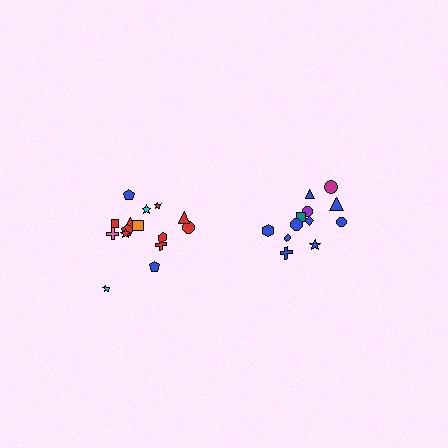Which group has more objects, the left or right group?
The left group.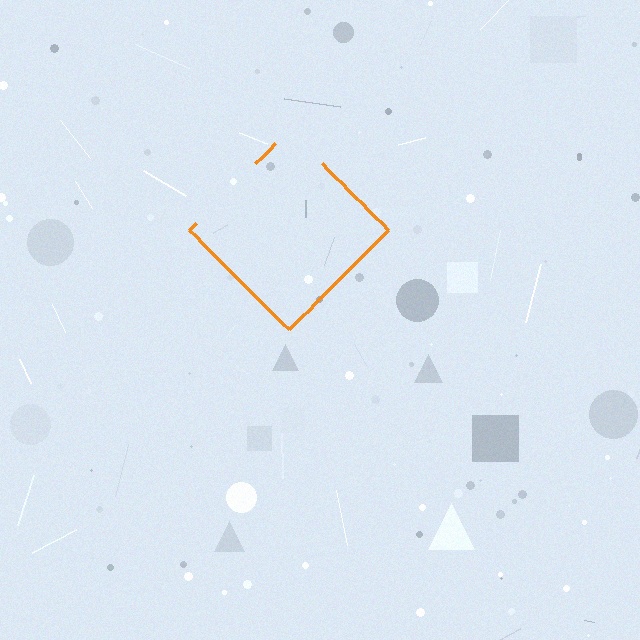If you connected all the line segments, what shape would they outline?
They would outline a diamond.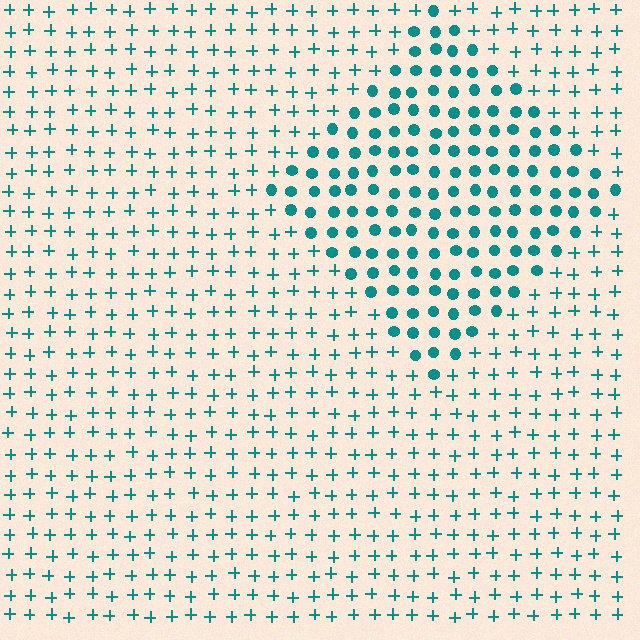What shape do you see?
I see a diamond.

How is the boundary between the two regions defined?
The boundary is defined by a change in element shape: circles inside vs. plus signs outside. All elements share the same color and spacing.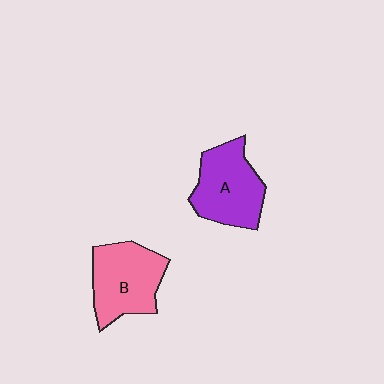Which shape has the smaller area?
Shape A (purple).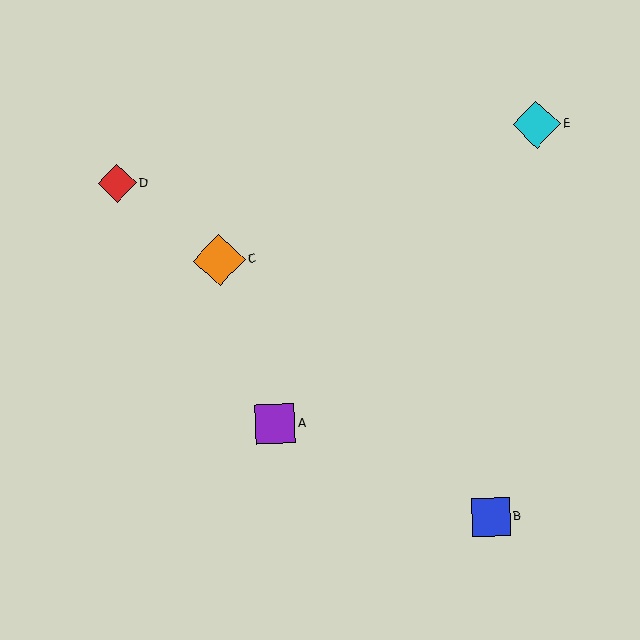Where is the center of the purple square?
The center of the purple square is at (275, 424).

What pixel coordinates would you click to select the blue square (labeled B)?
Click at (491, 517) to select the blue square B.